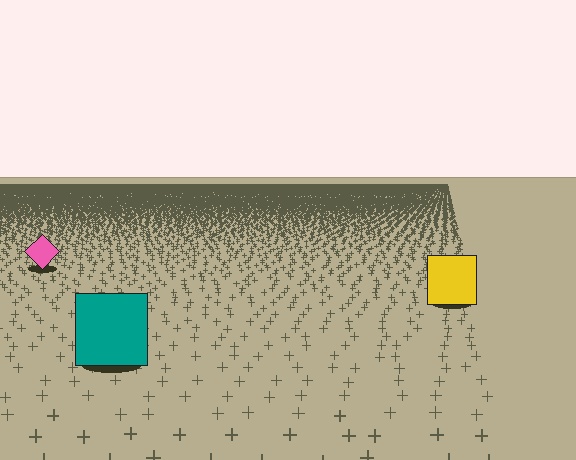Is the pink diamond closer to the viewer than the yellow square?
No. The yellow square is closer — you can tell from the texture gradient: the ground texture is coarser near it.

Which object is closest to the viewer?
The teal square is closest. The texture marks near it are larger and more spread out.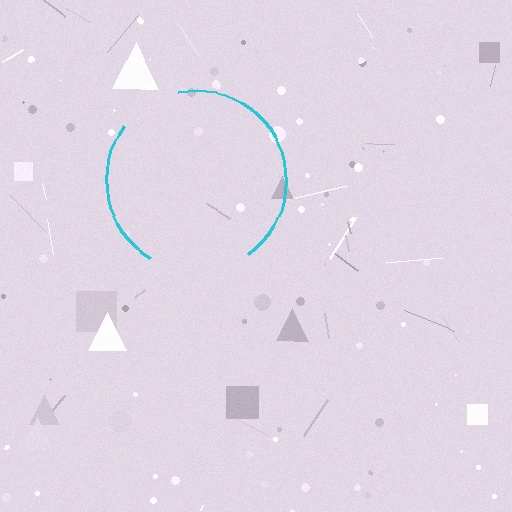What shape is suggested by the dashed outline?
The dashed outline suggests a circle.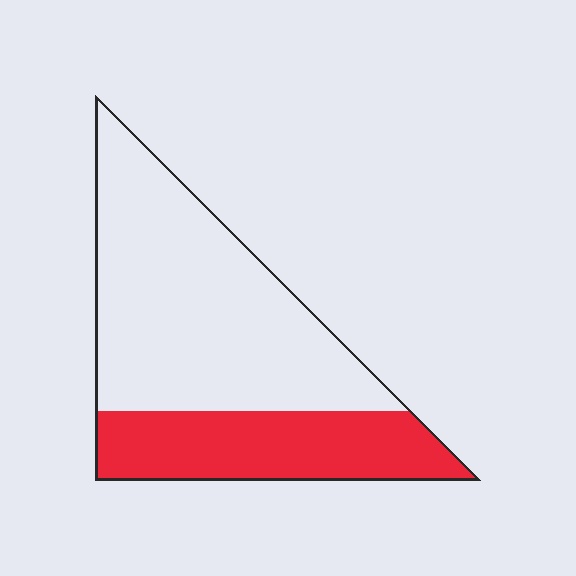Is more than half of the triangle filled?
No.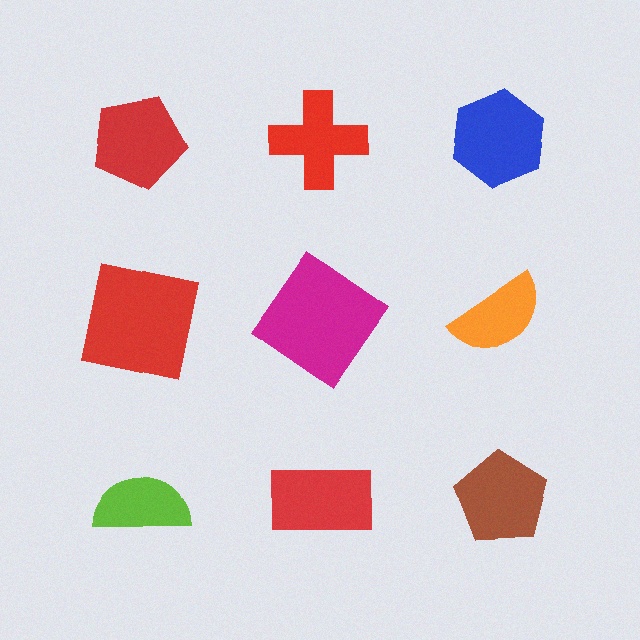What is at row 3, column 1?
A lime semicircle.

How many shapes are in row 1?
3 shapes.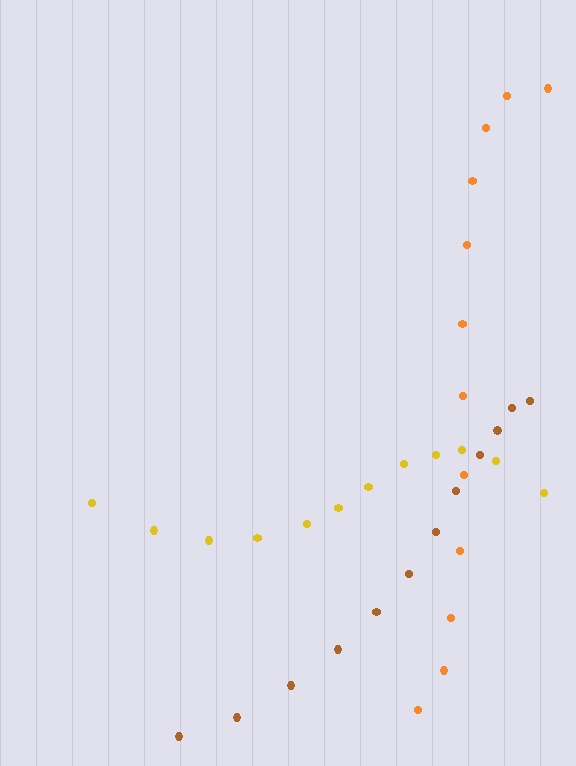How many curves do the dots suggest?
There are 3 distinct paths.